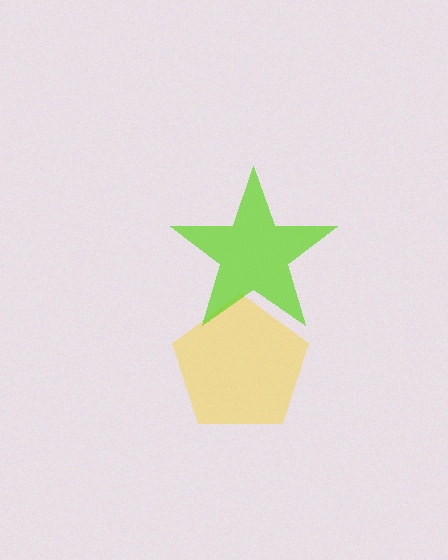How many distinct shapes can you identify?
There are 2 distinct shapes: a yellow pentagon, a lime star.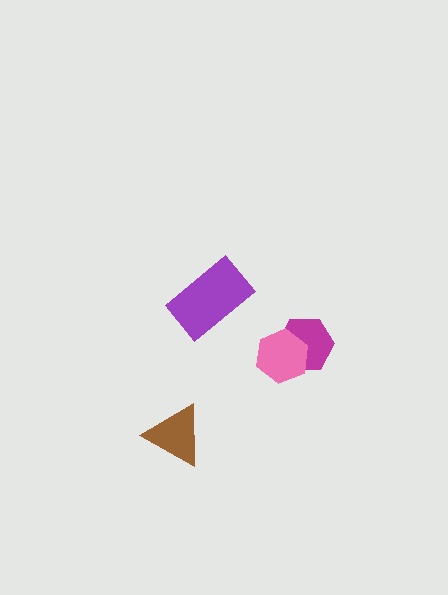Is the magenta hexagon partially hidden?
Yes, it is partially covered by another shape.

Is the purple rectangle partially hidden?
No, no other shape covers it.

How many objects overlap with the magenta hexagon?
1 object overlaps with the magenta hexagon.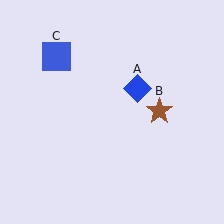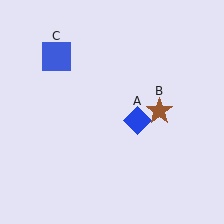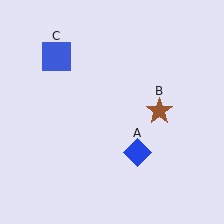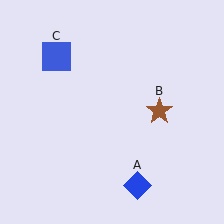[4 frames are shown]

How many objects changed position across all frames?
1 object changed position: blue diamond (object A).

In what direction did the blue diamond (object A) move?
The blue diamond (object A) moved down.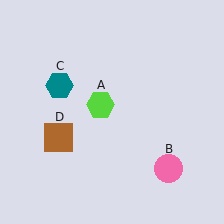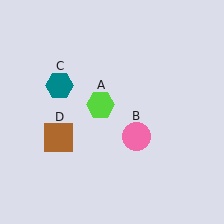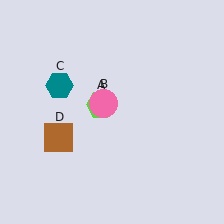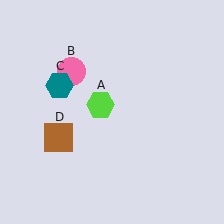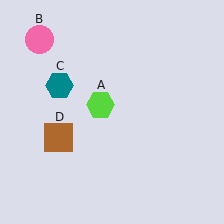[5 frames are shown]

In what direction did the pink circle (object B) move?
The pink circle (object B) moved up and to the left.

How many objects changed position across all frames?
1 object changed position: pink circle (object B).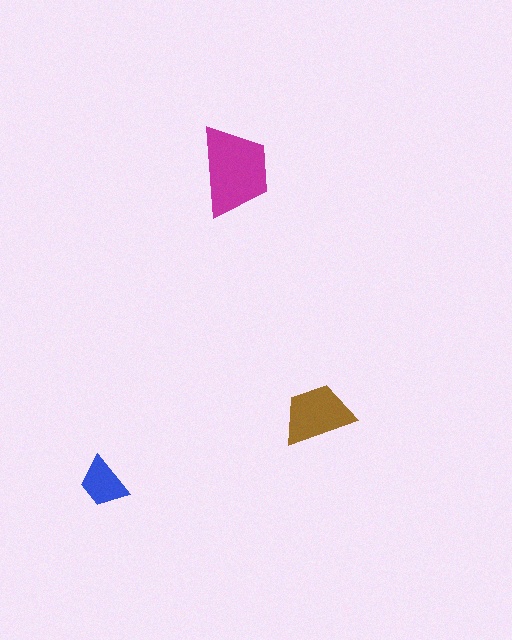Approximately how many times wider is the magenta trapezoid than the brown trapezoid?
About 1.5 times wider.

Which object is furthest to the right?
The brown trapezoid is rightmost.